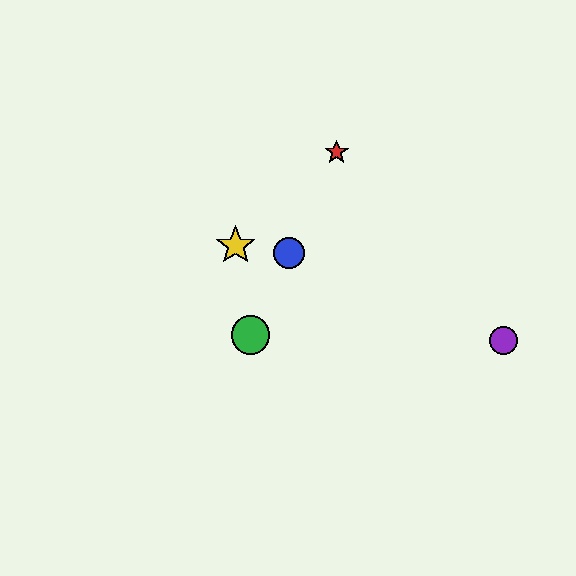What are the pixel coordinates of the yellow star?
The yellow star is at (236, 246).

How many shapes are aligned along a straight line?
3 shapes (the red star, the blue circle, the green circle) are aligned along a straight line.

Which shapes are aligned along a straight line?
The red star, the blue circle, the green circle are aligned along a straight line.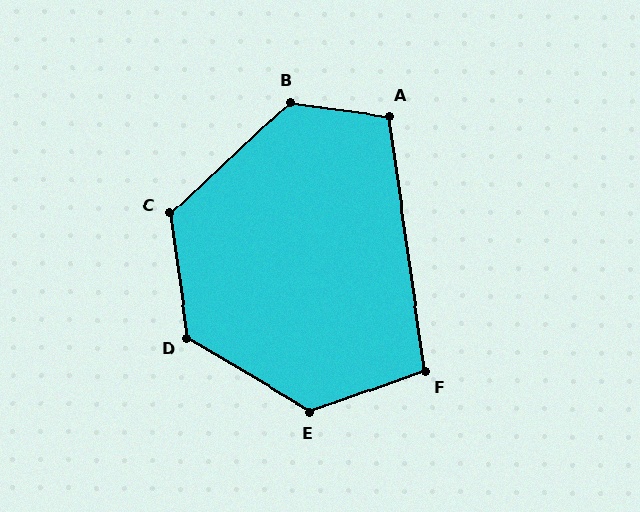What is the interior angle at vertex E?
Approximately 130 degrees (obtuse).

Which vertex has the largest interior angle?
B, at approximately 130 degrees.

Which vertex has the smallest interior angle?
F, at approximately 101 degrees.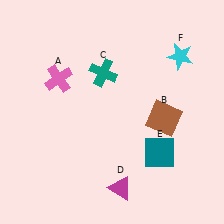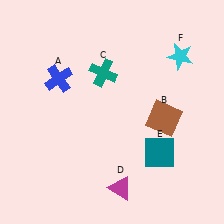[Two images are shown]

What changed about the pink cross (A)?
In Image 1, A is pink. In Image 2, it changed to blue.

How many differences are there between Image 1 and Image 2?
There is 1 difference between the two images.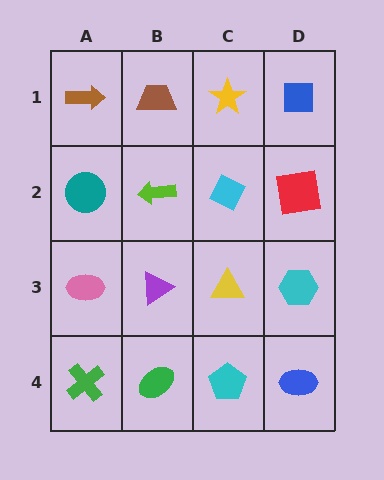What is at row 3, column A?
A pink ellipse.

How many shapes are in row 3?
4 shapes.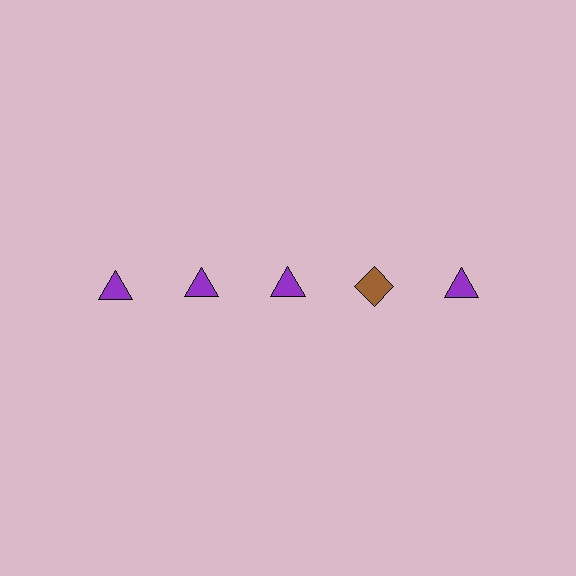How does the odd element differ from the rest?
It differs in both color (brown instead of purple) and shape (diamond instead of triangle).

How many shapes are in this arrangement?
There are 5 shapes arranged in a grid pattern.